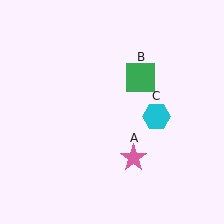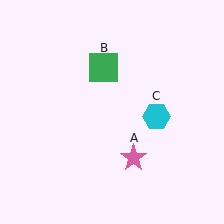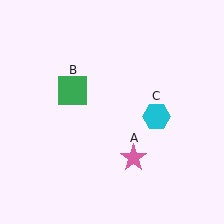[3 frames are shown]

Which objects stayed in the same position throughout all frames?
Pink star (object A) and cyan hexagon (object C) remained stationary.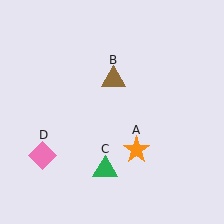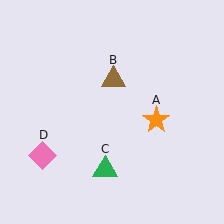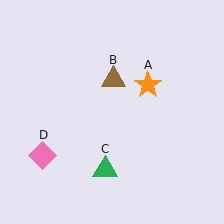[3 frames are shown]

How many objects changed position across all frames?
1 object changed position: orange star (object A).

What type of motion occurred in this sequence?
The orange star (object A) rotated counterclockwise around the center of the scene.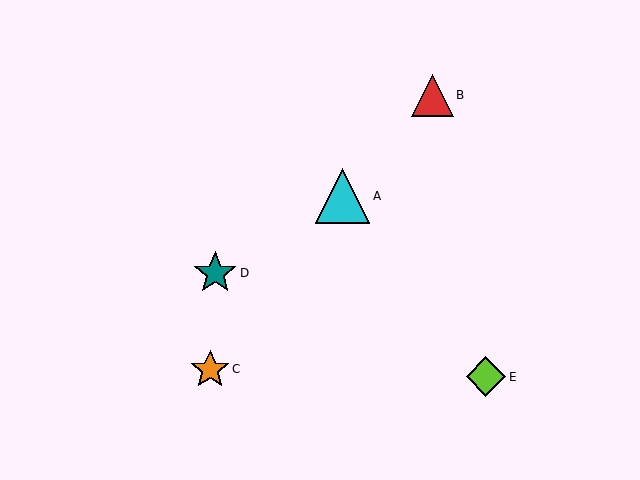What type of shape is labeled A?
Shape A is a cyan triangle.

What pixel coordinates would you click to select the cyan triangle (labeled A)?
Click at (343, 196) to select the cyan triangle A.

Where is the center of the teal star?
The center of the teal star is at (215, 273).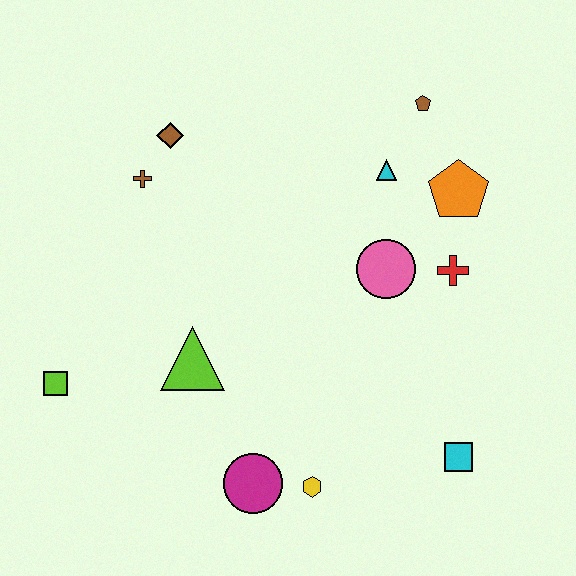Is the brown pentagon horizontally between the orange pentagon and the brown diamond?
Yes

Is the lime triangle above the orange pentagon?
No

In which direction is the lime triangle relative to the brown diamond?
The lime triangle is below the brown diamond.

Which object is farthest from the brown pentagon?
The lime square is farthest from the brown pentagon.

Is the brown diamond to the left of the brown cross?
No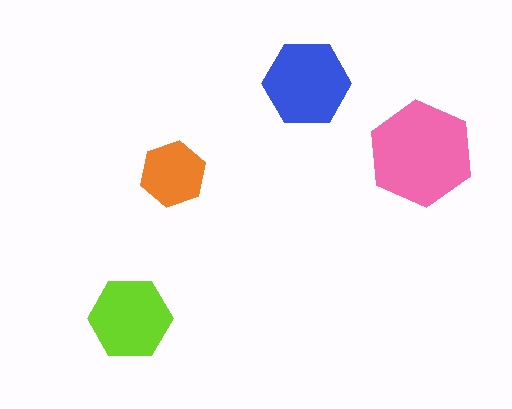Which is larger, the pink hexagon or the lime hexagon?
The pink one.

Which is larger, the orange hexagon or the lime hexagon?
The lime one.